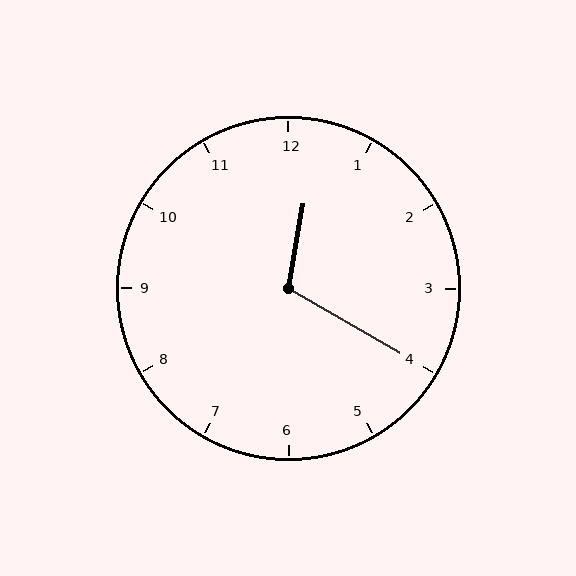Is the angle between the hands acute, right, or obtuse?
It is obtuse.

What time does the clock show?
12:20.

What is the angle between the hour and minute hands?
Approximately 110 degrees.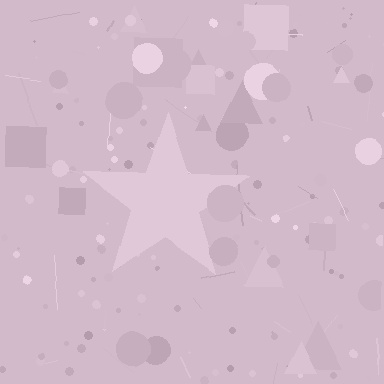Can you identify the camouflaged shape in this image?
The camouflaged shape is a star.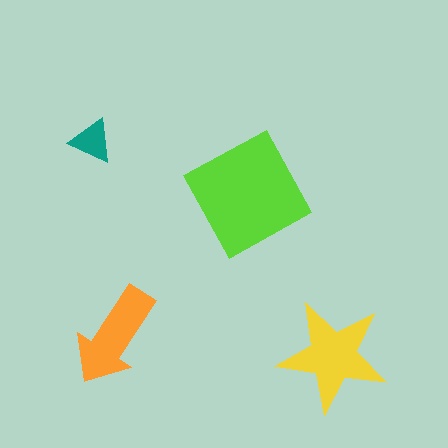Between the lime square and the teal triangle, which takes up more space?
The lime square.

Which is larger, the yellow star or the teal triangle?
The yellow star.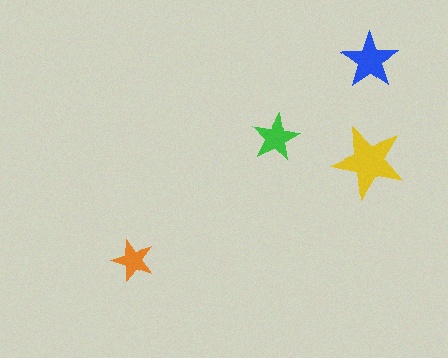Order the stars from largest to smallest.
the yellow one, the blue one, the green one, the orange one.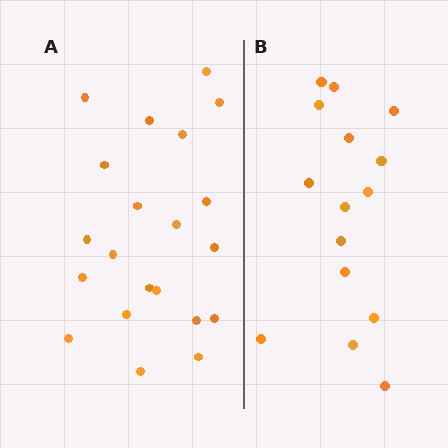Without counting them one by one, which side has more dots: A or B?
Region A (the left region) has more dots.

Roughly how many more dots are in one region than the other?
Region A has about 6 more dots than region B.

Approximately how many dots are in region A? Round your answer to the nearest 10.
About 20 dots. (The exact count is 21, which rounds to 20.)